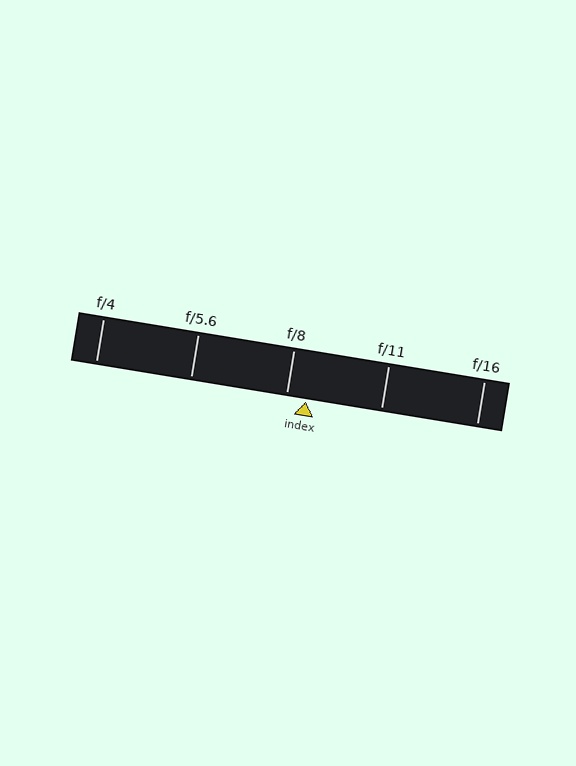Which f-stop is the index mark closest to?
The index mark is closest to f/8.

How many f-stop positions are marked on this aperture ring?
There are 5 f-stop positions marked.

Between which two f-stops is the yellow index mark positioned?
The index mark is between f/8 and f/11.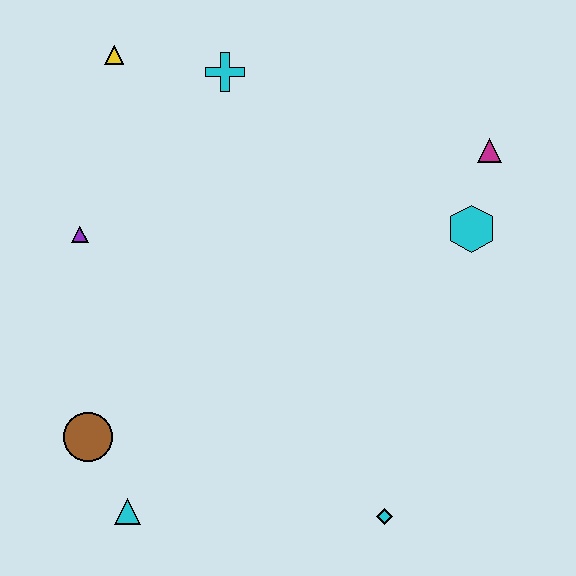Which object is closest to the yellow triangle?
The cyan cross is closest to the yellow triangle.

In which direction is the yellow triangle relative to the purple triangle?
The yellow triangle is above the purple triangle.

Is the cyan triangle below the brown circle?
Yes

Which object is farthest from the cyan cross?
The cyan diamond is farthest from the cyan cross.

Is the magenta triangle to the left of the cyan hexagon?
No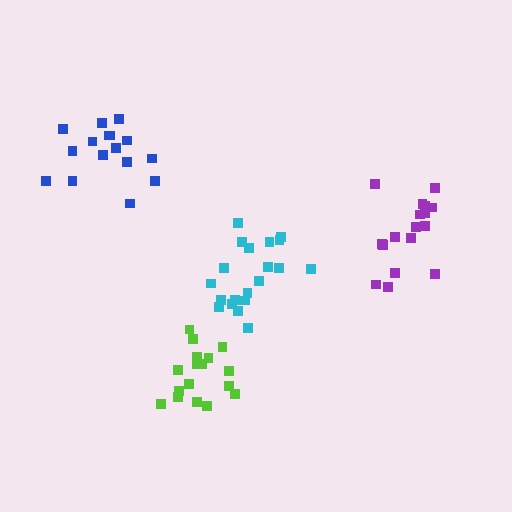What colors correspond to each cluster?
The clusters are colored: purple, lime, cyan, blue.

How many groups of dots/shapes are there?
There are 4 groups.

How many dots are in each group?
Group 1: 17 dots, Group 2: 17 dots, Group 3: 21 dots, Group 4: 16 dots (71 total).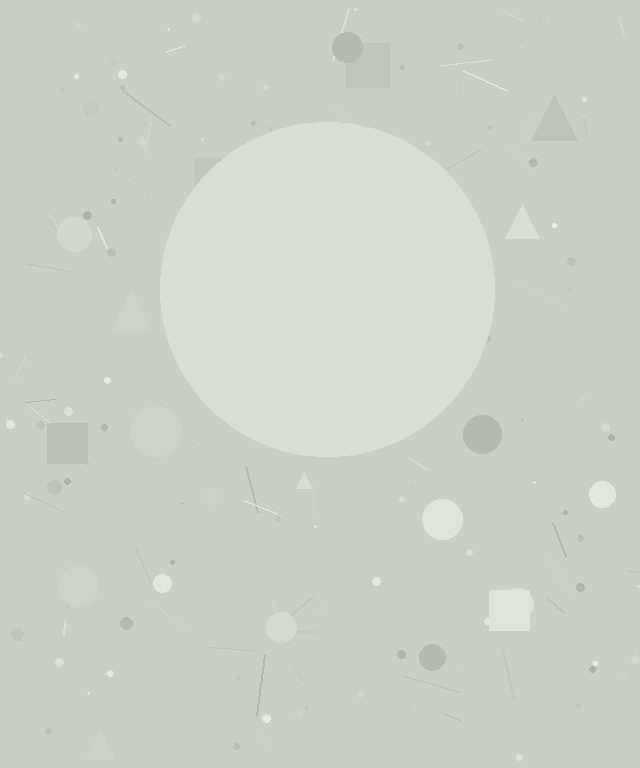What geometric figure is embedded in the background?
A circle is embedded in the background.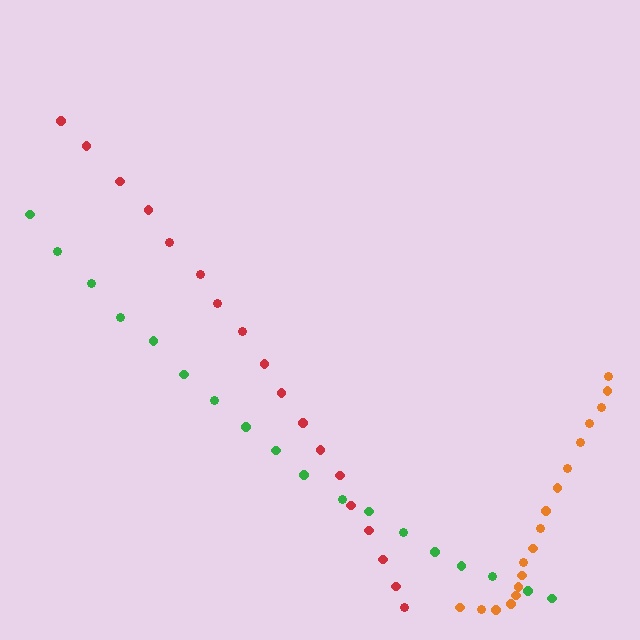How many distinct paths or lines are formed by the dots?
There are 3 distinct paths.